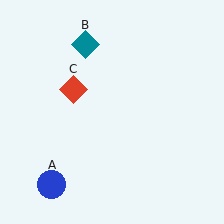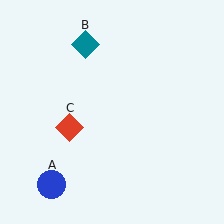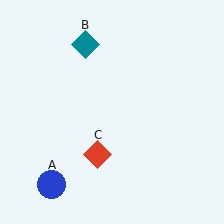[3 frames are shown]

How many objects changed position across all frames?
1 object changed position: red diamond (object C).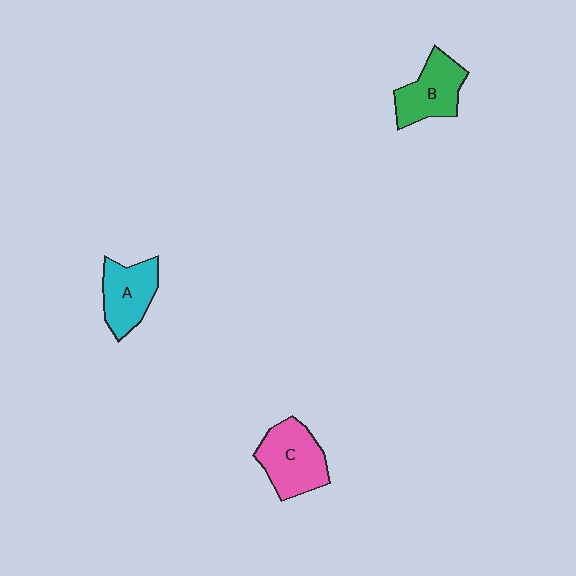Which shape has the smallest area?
Shape A (cyan).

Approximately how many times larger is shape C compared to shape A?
Approximately 1.2 times.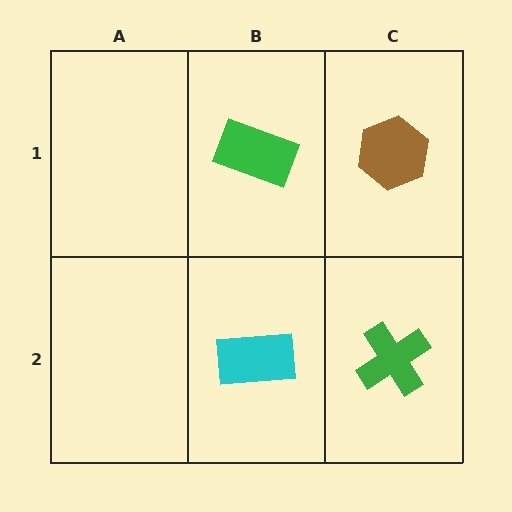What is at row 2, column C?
A green cross.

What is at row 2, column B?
A cyan rectangle.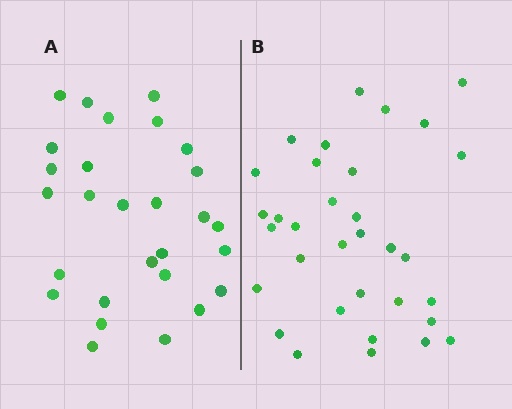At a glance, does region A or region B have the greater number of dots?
Region B (the right region) has more dots.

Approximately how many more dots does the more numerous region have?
Region B has about 5 more dots than region A.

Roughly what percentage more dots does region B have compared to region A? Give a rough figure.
About 20% more.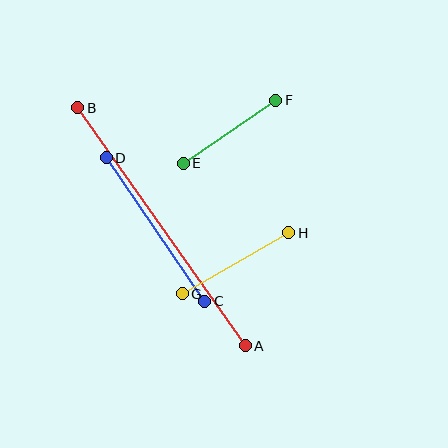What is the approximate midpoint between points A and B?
The midpoint is at approximately (162, 227) pixels.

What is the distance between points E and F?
The distance is approximately 112 pixels.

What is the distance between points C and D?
The distance is approximately 174 pixels.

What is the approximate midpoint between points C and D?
The midpoint is at approximately (155, 230) pixels.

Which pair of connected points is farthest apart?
Points A and B are farthest apart.